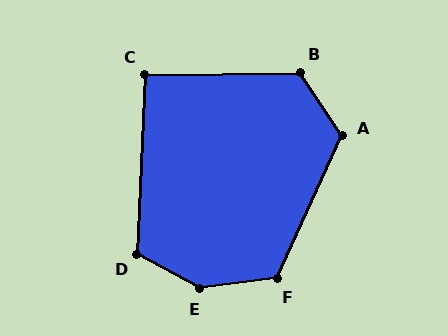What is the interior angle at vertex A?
Approximately 122 degrees (obtuse).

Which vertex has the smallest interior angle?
C, at approximately 93 degrees.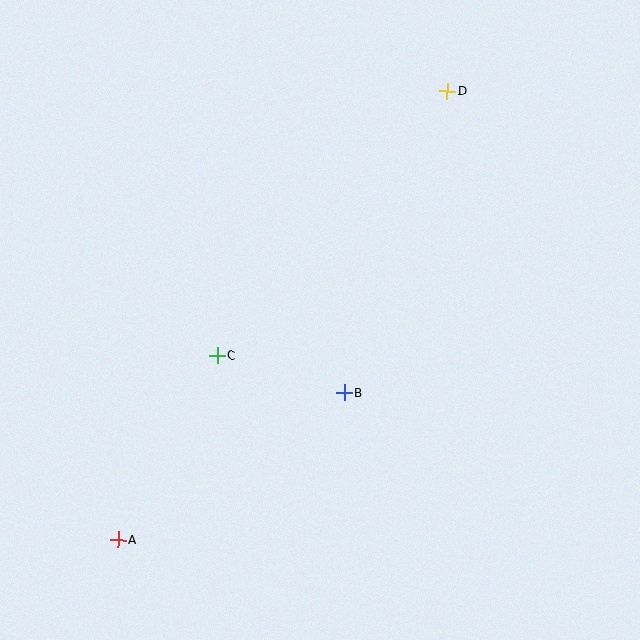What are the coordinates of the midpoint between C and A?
The midpoint between C and A is at (168, 447).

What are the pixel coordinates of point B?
Point B is at (344, 392).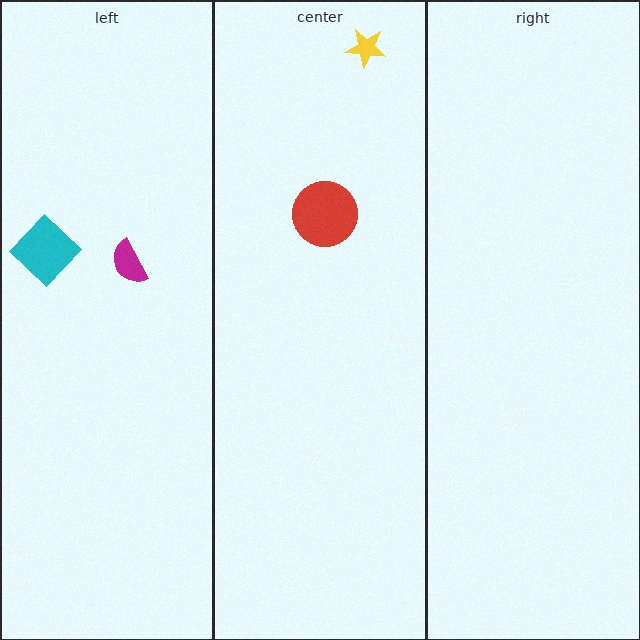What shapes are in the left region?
The magenta semicircle, the cyan diamond.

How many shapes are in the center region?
2.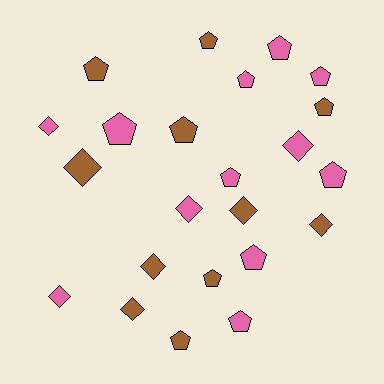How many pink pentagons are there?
There are 8 pink pentagons.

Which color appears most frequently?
Pink, with 12 objects.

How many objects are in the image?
There are 23 objects.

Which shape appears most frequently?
Pentagon, with 14 objects.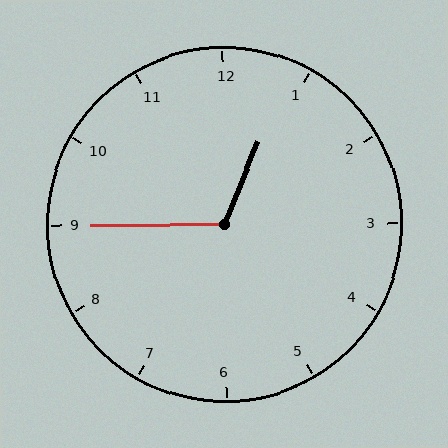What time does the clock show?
12:45.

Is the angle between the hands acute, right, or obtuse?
It is obtuse.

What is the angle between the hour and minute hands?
Approximately 112 degrees.